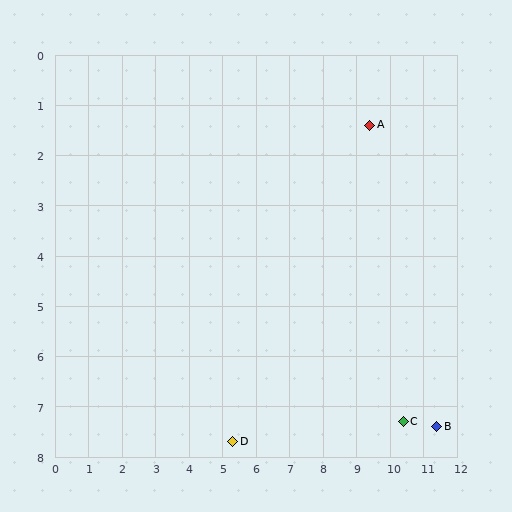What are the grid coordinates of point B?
Point B is at approximately (11.4, 7.4).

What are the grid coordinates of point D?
Point D is at approximately (5.3, 7.7).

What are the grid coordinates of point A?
Point A is at approximately (9.4, 1.4).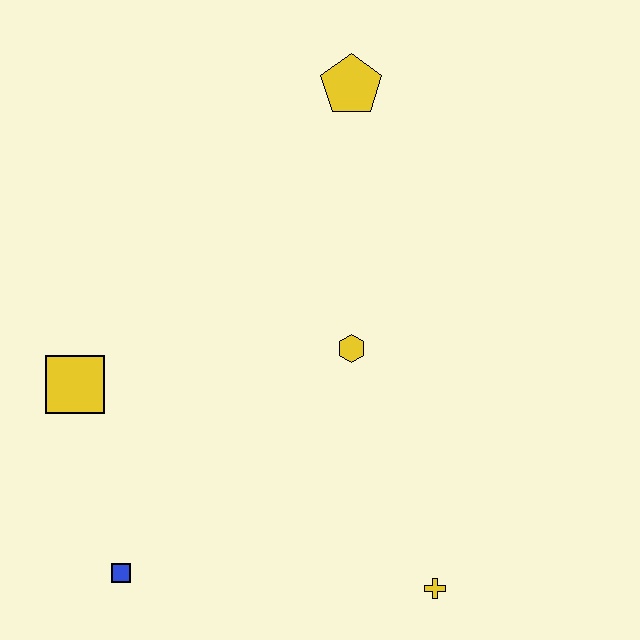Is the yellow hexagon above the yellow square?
Yes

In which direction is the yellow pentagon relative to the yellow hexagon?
The yellow pentagon is above the yellow hexagon.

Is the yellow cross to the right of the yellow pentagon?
Yes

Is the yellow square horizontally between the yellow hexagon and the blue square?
No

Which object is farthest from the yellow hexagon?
The blue square is farthest from the yellow hexagon.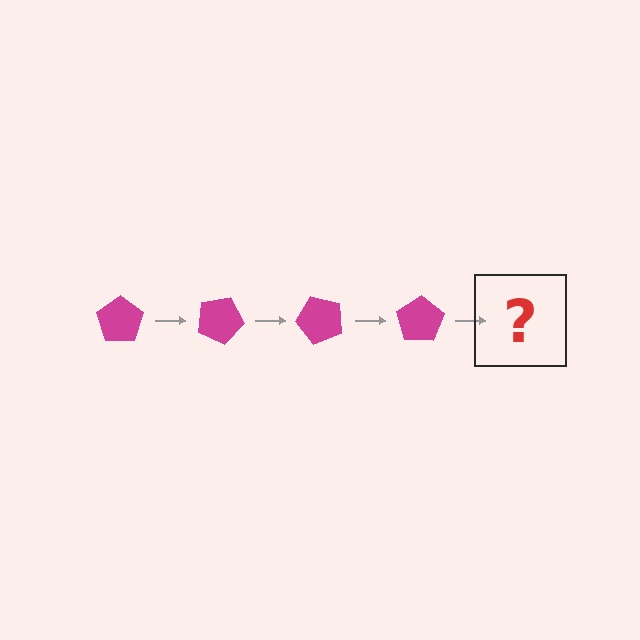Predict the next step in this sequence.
The next step is a magenta pentagon rotated 100 degrees.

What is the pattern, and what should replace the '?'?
The pattern is that the pentagon rotates 25 degrees each step. The '?' should be a magenta pentagon rotated 100 degrees.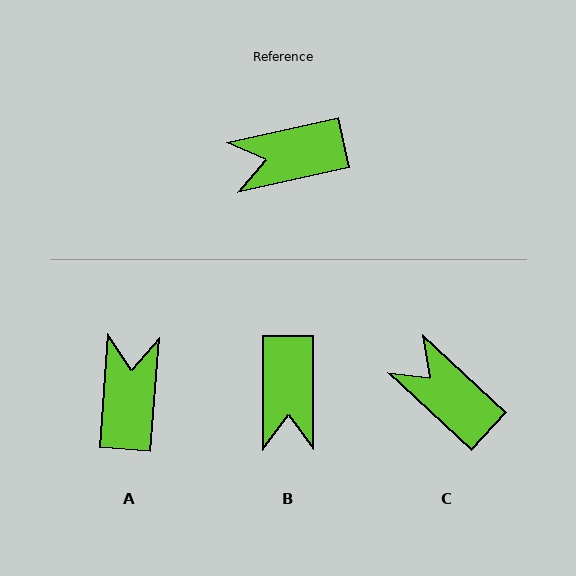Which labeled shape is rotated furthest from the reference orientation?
A, about 107 degrees away.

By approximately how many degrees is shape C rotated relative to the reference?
Approximately 56 degrees clockwise.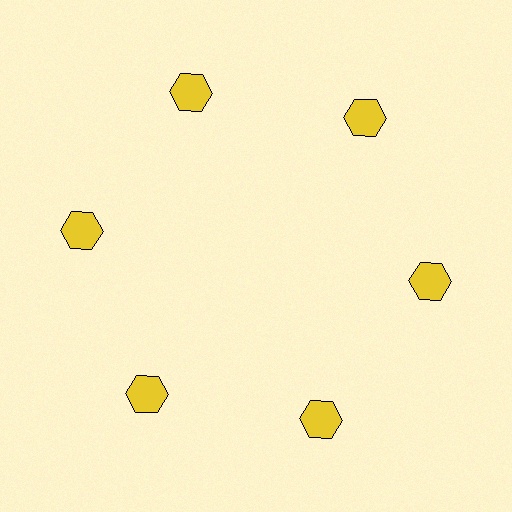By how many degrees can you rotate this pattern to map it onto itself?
The pattern maps onto itself every 60 degrees of rotation.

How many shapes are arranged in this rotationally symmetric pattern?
There are 6 shapes, arranged in 6 groups of 1.